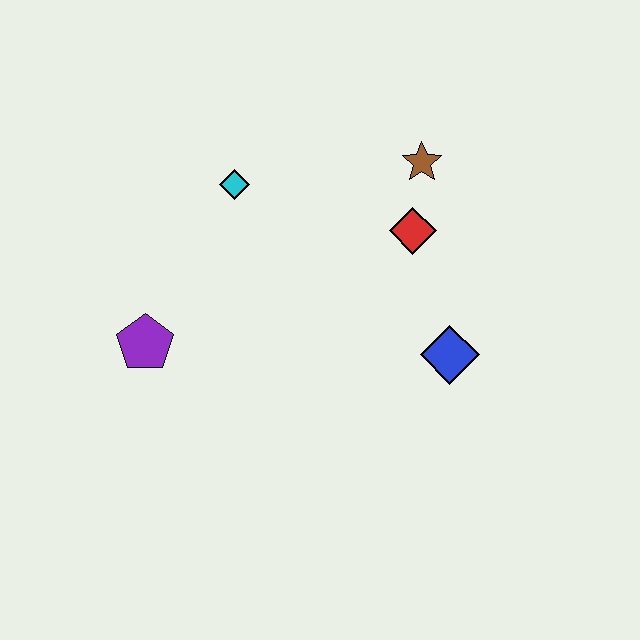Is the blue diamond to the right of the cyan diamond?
Yes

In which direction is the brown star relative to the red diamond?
The brown star is above the red diamond.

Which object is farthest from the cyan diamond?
The blue diamond is farthest from the cyan diamond.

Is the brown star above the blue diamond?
Yes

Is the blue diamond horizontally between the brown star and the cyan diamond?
No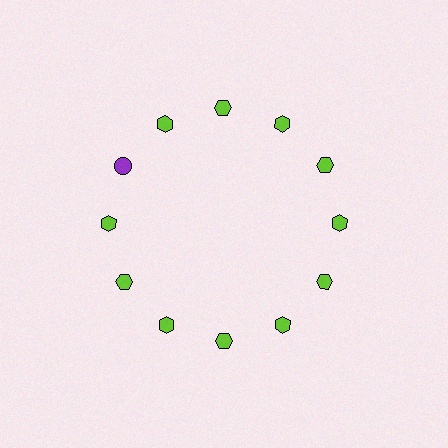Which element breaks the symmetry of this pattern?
The purple circle at roughly the 10 o'clock position breaks the symmetry. All other shapes are lime hexagons.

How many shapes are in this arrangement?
There are 12 shapes arranged in a ring pattern.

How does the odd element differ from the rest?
It differs in both color (purple instead of lime) and shape (circle instead of hexagon).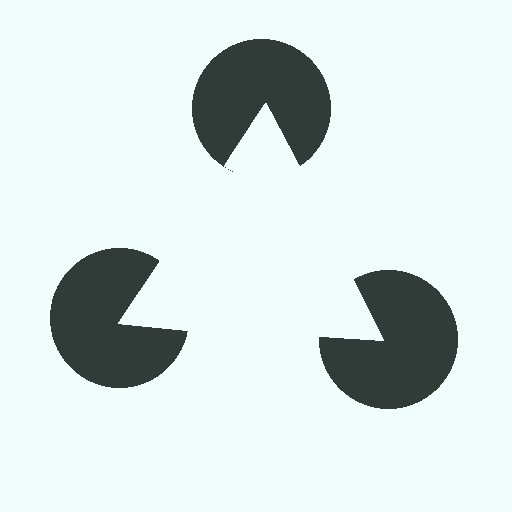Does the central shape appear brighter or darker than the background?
It typically appears slightly brighter than the background, even though no actual brightness change is drawn.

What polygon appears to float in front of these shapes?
An illusory triangle — its edges are inferred from the aligned wedge cuts in the pac-man discs, not physically drawn.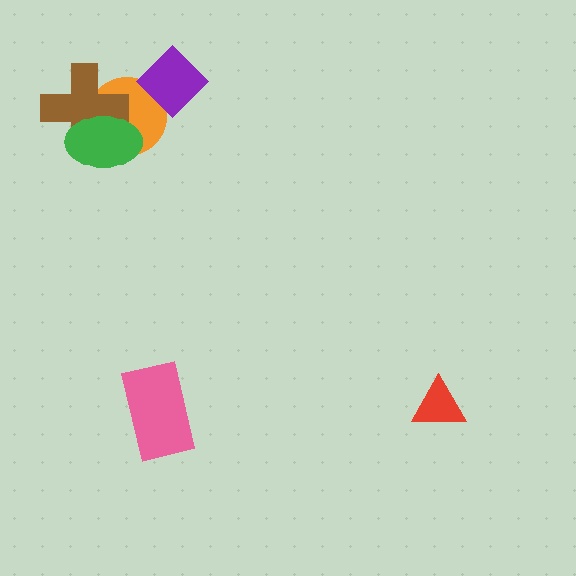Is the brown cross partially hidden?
Yes, it is partially covered by another shape.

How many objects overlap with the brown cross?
2 objects overlap with the brown cross.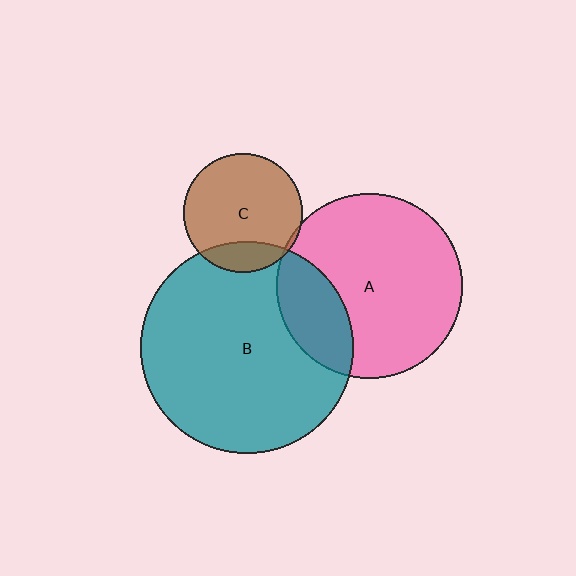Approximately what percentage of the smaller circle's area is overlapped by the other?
Approximately 5%.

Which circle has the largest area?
Circle B (teal).